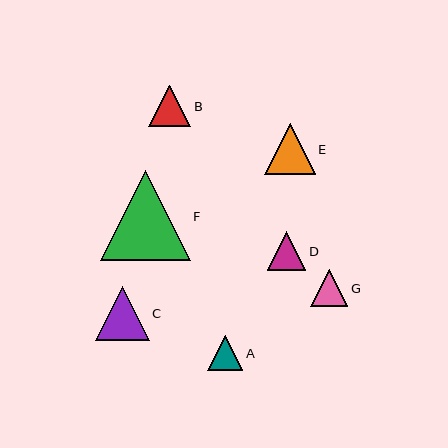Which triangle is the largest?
Triangle F is the largest with a size of approximately 90 pixels.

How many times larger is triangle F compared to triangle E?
Triangle F is approximately 1.8 times the size of triangle E.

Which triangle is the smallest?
Triangle A is the smallest with a size of approximately 35 pixels.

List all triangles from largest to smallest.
From largest to smallest: F, C, E, B, D, G, A.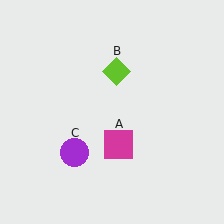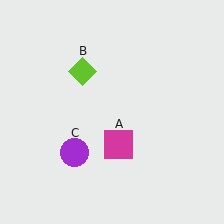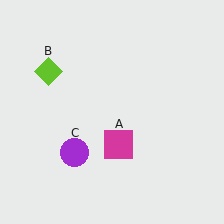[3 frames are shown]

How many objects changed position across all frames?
1 object changed position: lime diamond (object B).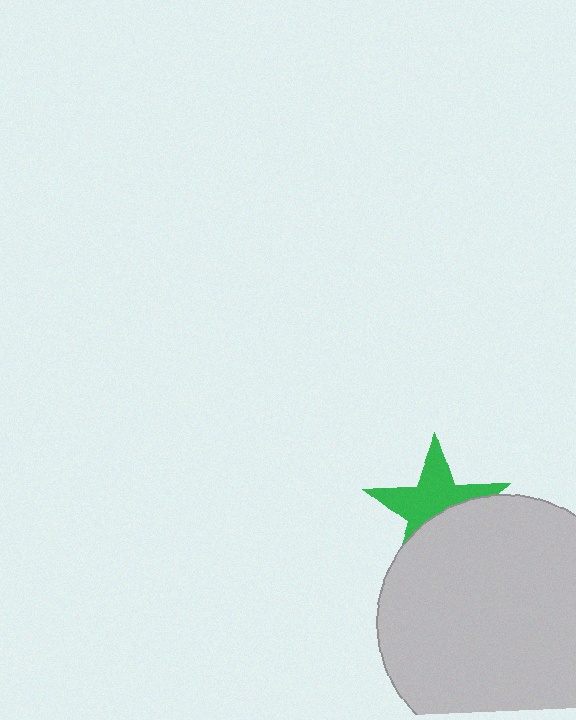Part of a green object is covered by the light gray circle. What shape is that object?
It is a star.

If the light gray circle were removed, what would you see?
You would see the complete green star.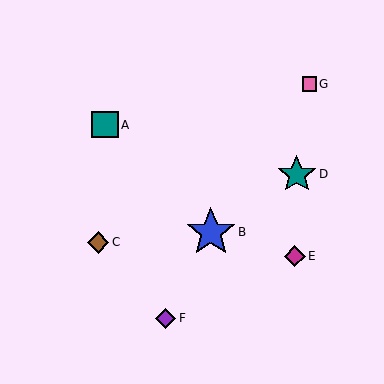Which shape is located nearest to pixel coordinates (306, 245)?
The magenta diamond (labeled E) at (295, 256) is nearest to that location.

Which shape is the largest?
The blue star (labeled B) is the largest.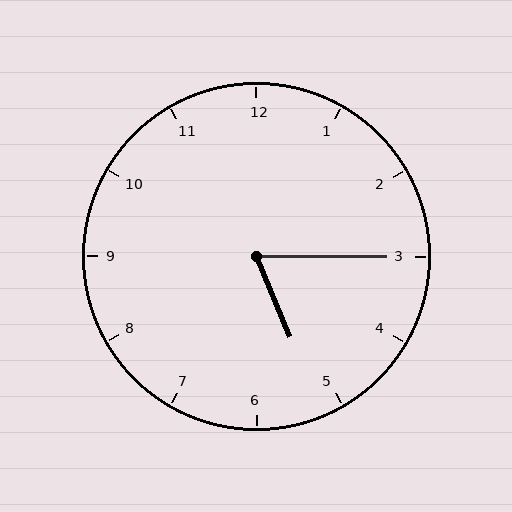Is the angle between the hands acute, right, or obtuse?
It is acute.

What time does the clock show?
5:15.